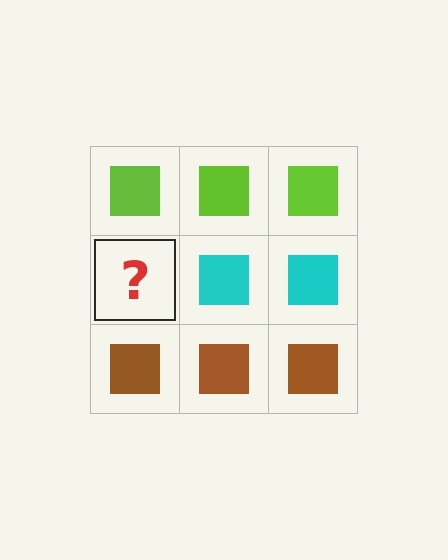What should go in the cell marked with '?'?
The missing cell should contain a cyan square.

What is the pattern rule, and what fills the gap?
The rule is that each row has a consistent color. The gap should be filled with a cyan square.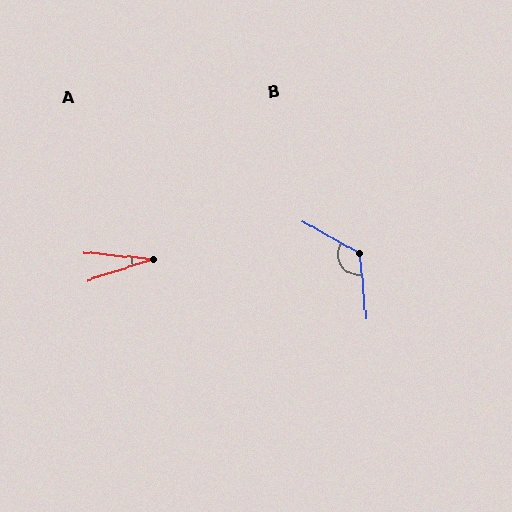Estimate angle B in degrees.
Approximately 125 degrees.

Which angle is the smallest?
A, at approximately 23 degrees.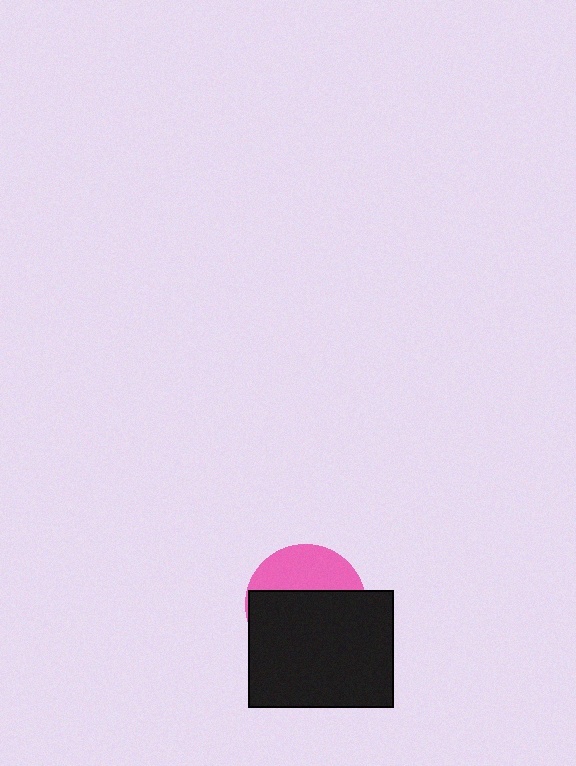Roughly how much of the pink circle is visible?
A small part of it is visible (roughly 35%).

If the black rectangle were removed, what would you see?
You would see the complete pink circle.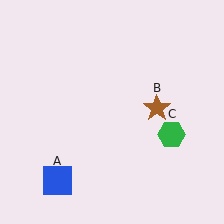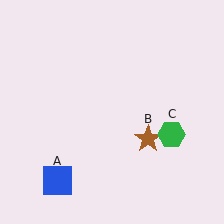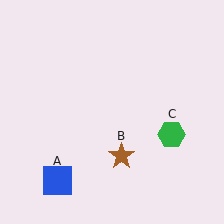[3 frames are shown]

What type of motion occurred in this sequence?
The brown star (object B) rotated clockwise around the center of the scene.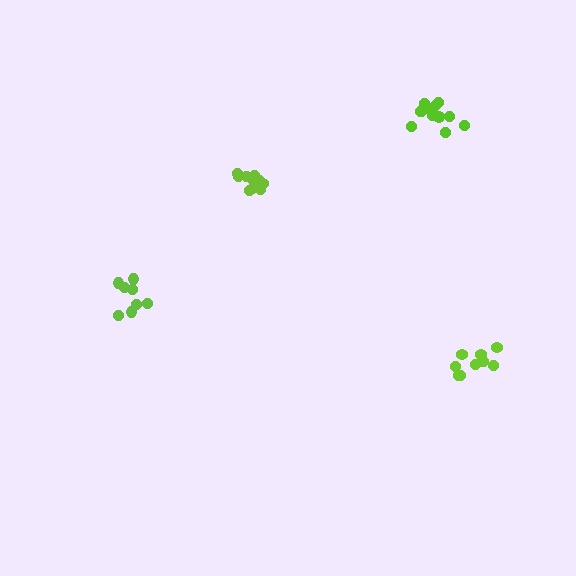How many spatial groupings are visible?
There are 4 spatial groupings.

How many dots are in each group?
Group 1: 8 dots, Group 2: 10 dots, Group 3: 9 dots, Group 4: 13 dots (40 total).